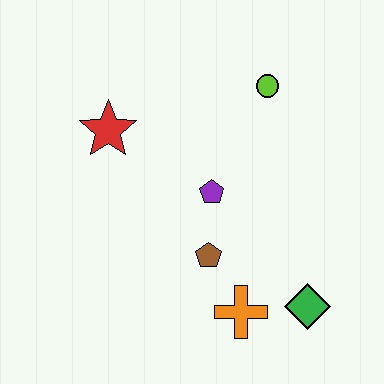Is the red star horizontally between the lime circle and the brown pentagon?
No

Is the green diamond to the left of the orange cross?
No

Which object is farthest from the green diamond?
The red star is farthest from the green diamond.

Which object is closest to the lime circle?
The purple pentagon is closest to the lime circle.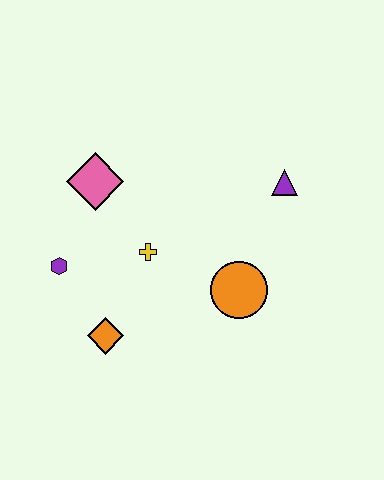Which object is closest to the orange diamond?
The purple hexagon is closest to the orange diamond.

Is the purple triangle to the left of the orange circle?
No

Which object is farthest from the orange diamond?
The purple triangle is farthest from the orange diamond.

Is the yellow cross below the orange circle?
No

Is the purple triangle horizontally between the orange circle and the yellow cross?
No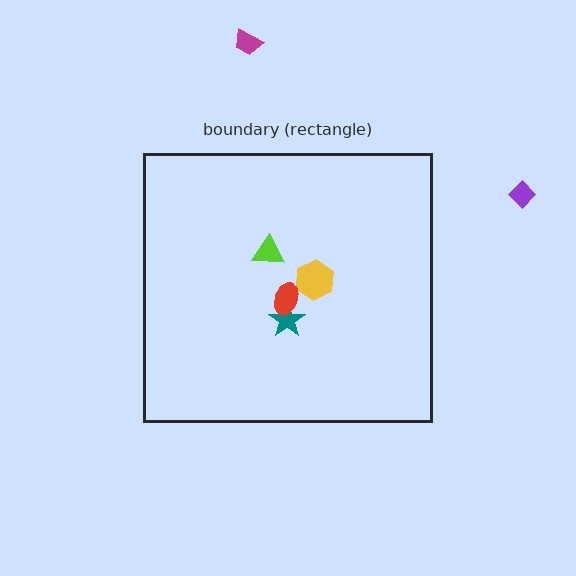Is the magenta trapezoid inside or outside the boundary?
Outside.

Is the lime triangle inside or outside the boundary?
Inside.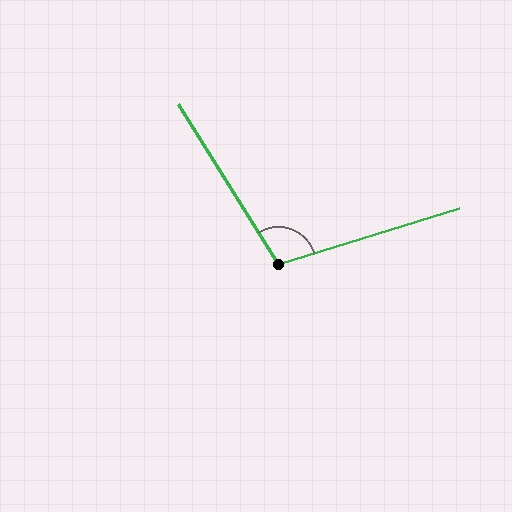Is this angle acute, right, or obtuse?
It is obtuse.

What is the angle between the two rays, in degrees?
Approximately 105 degrees.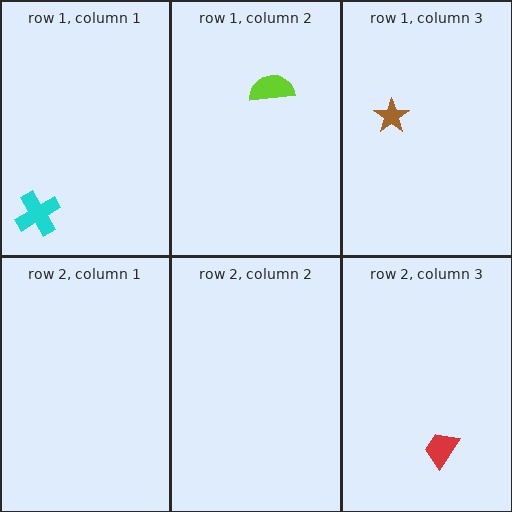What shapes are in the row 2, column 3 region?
The red trapezoid.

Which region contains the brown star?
The row 1, column 3 region.